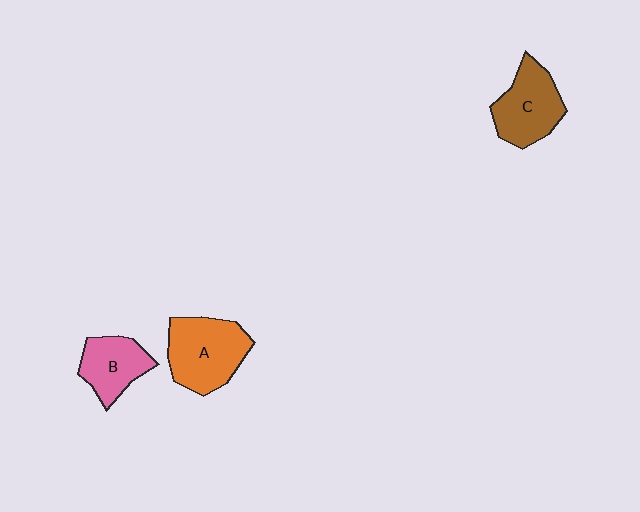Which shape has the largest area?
Shape A (orange).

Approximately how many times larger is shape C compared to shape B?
Approximately 1.2 times.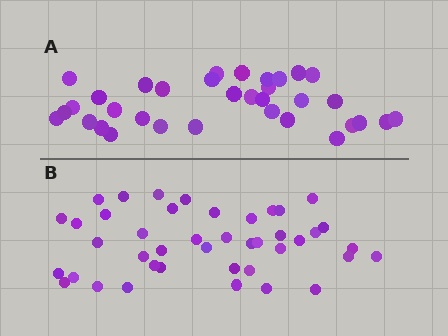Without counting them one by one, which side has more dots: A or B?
Region B (the bottom region) has more dots.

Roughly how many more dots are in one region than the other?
Region B has roughly 8 or so more dots than region A.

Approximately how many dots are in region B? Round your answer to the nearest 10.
About 40 dots. (The exact count is 42, which rounds to 40.)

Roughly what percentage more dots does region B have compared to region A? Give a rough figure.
About 25% more.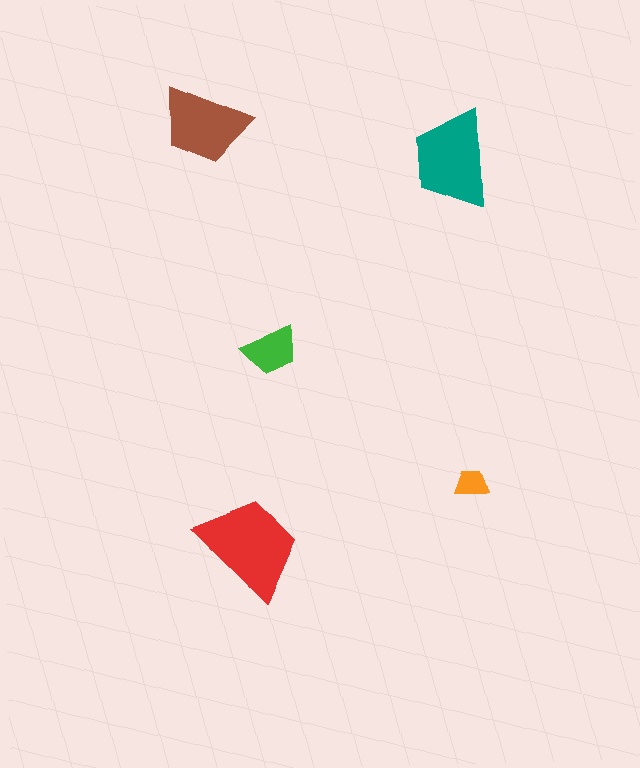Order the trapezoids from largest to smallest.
the red one, the teal one, the brown one, the green one, the orange one.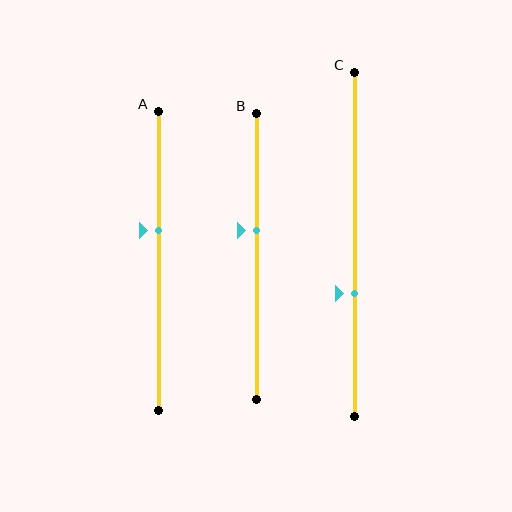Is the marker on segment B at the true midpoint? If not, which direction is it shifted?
No, the marker on segment B is shifted upward by about 9% of the segment length.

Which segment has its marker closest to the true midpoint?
Segment B has its marker closest to the true midpoint.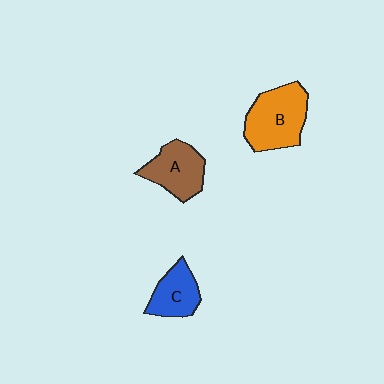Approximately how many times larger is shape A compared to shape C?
Approximately 1.2 times.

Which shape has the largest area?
Shape B (orange).